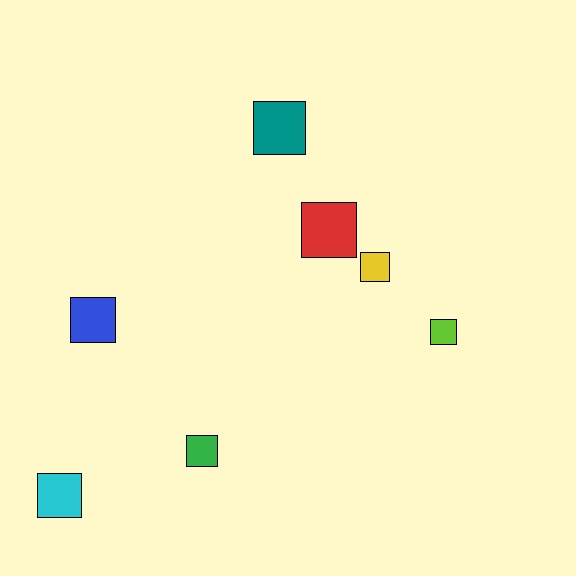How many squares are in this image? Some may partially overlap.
There are 7 squares.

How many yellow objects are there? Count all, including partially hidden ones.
There is 1 yellow object.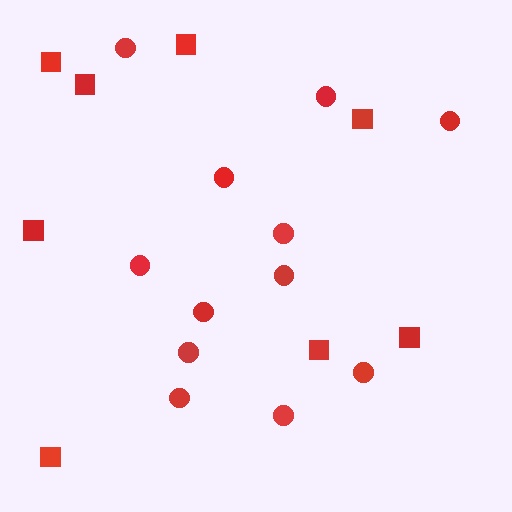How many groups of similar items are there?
There are 2 groups: one group of circles (12) and one group of squares (8).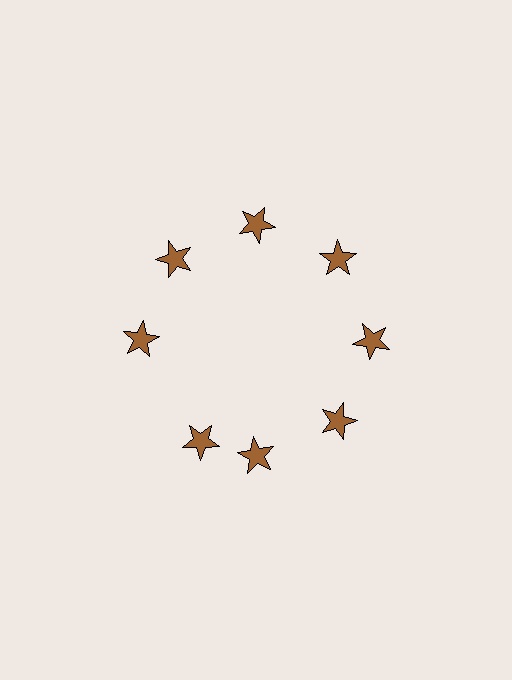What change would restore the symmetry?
The symmetry would be restored by rotating it back into even spacing with its neighbors so that all 8 stars sit at equal angles and equal distance from the center.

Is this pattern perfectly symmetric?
No. The 8 brown stars are arranged in a ring, but one element near the 8 o'clock position is rotated out of alignment along the ring, breaking the 8-fold rotational symmetry.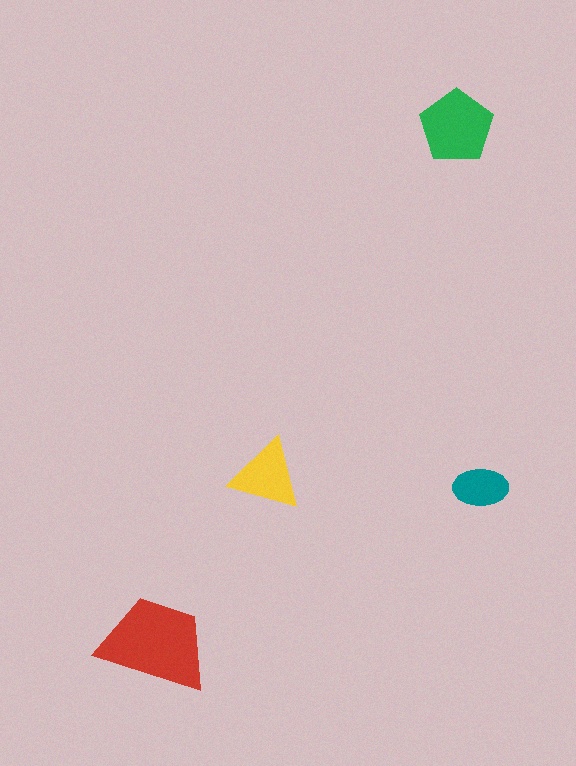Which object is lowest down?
The red trapezoid is bottommost.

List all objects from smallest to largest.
The teal ellipse, the yellow triangle, the green pentagon, the red trapezoid.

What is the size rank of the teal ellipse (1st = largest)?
4th.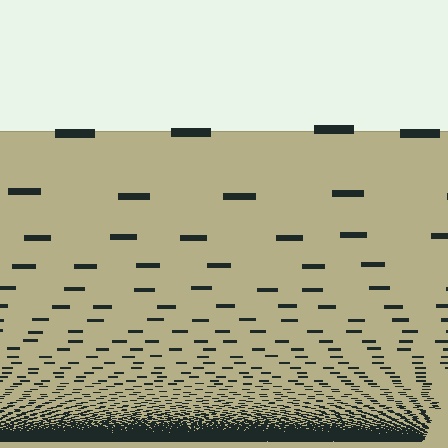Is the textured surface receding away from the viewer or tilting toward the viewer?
The surface appears to tilt toward the viewer. Texture elements get larger and sparser toward the top.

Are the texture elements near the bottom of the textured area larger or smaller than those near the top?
Smaller. The gradient is inverted — elements near the bottom are smaller and denser.